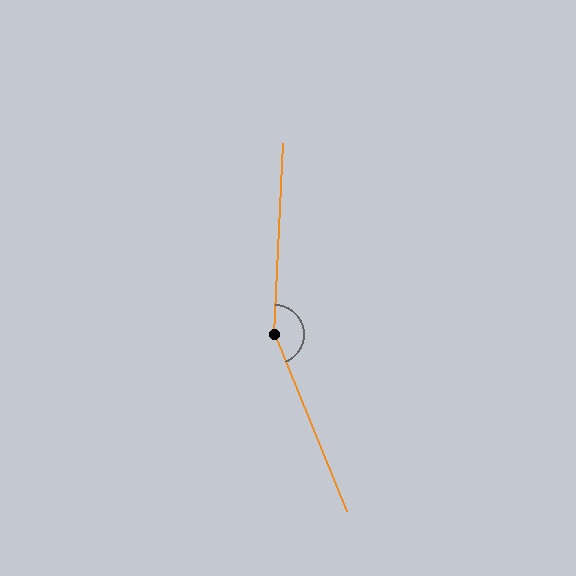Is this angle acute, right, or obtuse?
It is obtuse.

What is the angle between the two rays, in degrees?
Approximately 155 degrees.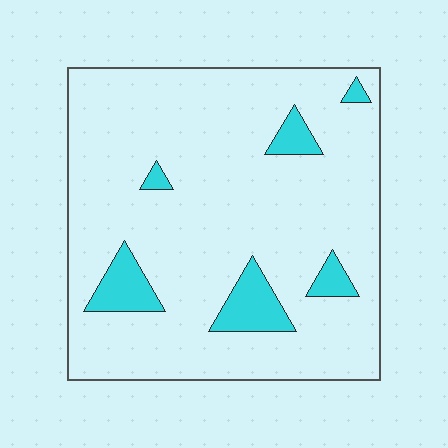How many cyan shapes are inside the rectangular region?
6.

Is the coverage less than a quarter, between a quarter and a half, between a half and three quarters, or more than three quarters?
Less than a quarter.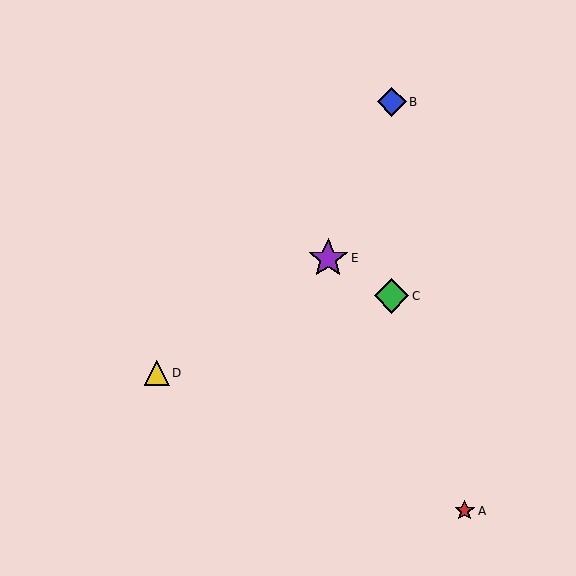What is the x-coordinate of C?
Object C is at x≈392.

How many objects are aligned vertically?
2 objects (B, C) are aligned vertically.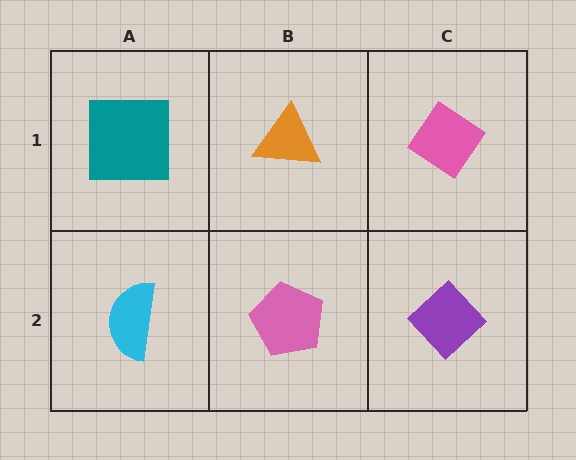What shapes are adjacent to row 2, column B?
An orange triangle (row 1, column B), a cyan semicircle (row 2, column A), a purple diamond (row 2, column C).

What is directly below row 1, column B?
A pink pentagon.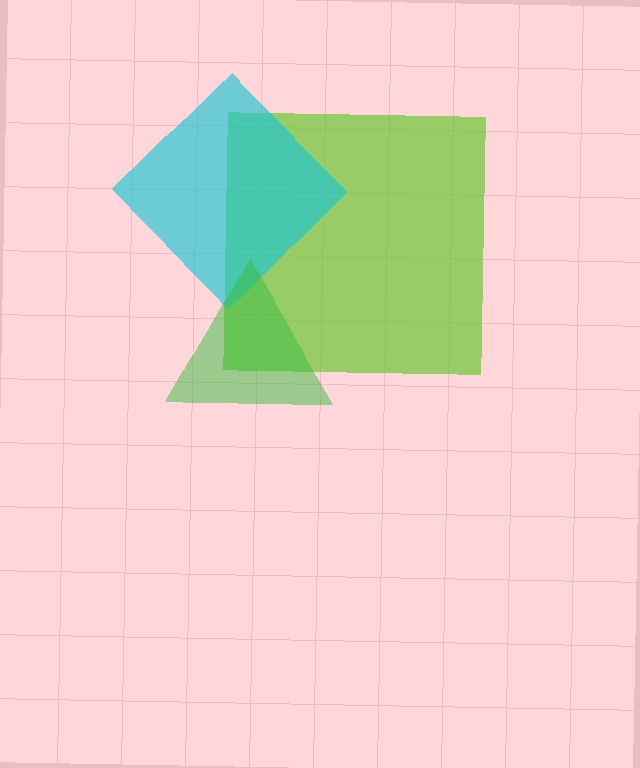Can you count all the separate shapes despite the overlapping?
Yes, there are 3 separate shapes.